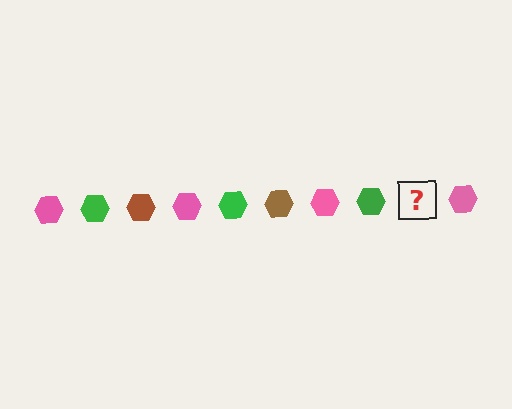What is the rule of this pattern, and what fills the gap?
The rule is that the pattern cycles through pink, green, brown hexagons. The gap should be filled with a brown hexagon.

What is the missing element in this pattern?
The missing element is a brown hexagon.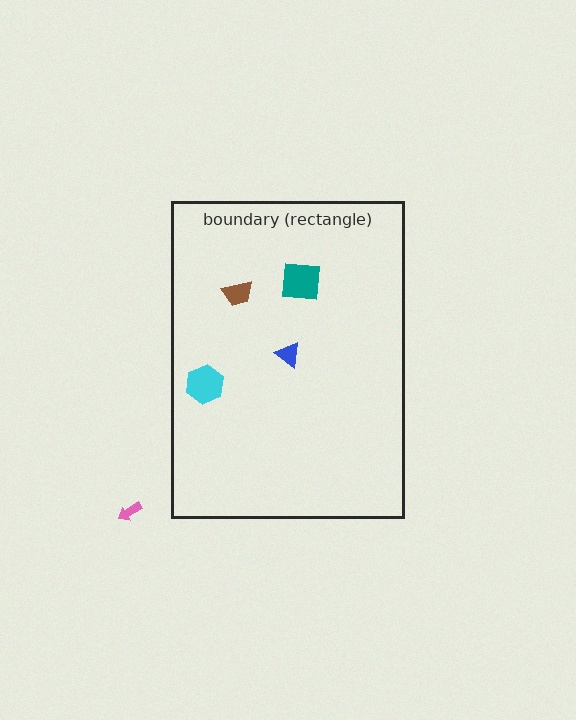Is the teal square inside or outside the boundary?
Inside.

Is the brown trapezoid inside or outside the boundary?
Inside.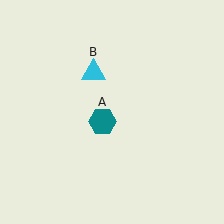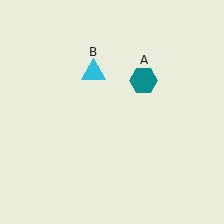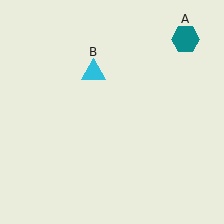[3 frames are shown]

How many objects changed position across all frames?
1 object changed position: teal hexagon (object A).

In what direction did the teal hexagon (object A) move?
The teal hexagon (object A) moved up and to the right.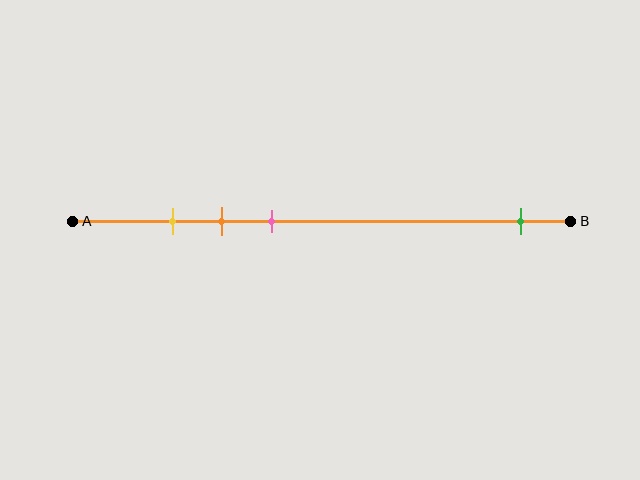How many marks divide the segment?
There are 4 marks dividing the segment.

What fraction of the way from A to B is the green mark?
The green mark is approximately 90% (0.9) of the way from A to B.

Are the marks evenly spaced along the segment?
No, the marks are not evenly spaced.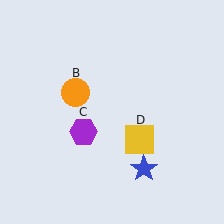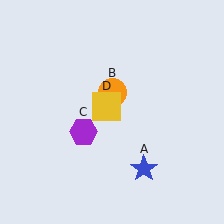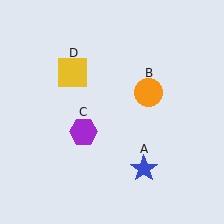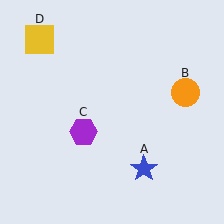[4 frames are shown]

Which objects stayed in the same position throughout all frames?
Blue star (object A) and purple hexagon (object C) remained stationary.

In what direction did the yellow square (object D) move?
The yellow square (object D) moved up and to the left.